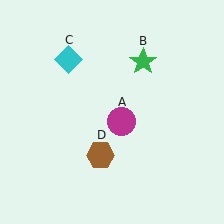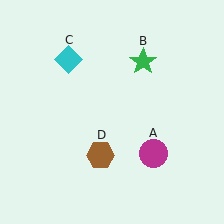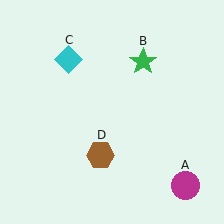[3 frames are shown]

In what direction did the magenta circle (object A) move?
The magenta circle (object A) moved down and to the right.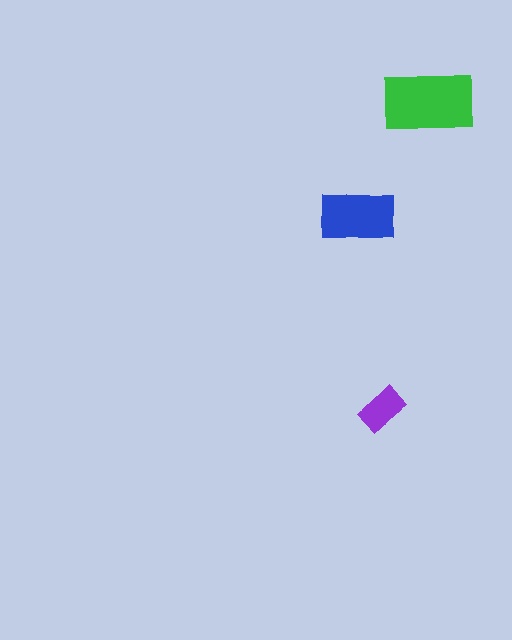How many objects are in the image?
There are 3 objects in the image.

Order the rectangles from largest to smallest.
the green one, the blue one, the purple one.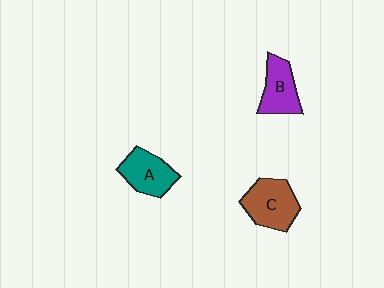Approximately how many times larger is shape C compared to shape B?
Approximately 1.2 times.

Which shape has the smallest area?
Shape B (purple).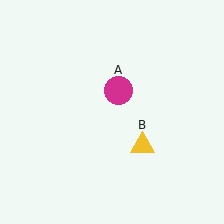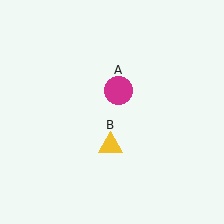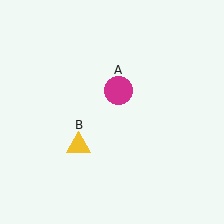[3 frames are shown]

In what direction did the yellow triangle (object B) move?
The yellow triangle (object B) moved left.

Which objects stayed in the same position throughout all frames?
Magenta circle (object A) remained stationary.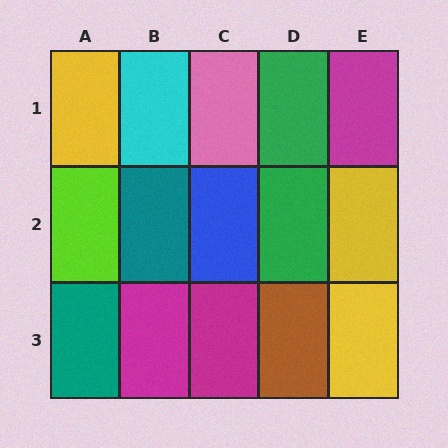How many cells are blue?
1 cell is blue.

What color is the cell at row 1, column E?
Magenta.